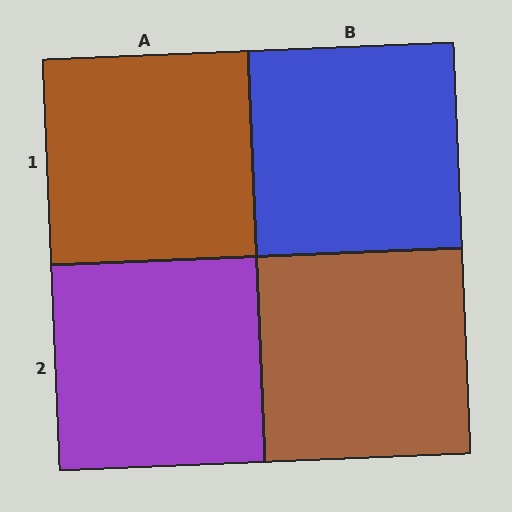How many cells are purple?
1 cell is purple.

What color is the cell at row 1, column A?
Brown.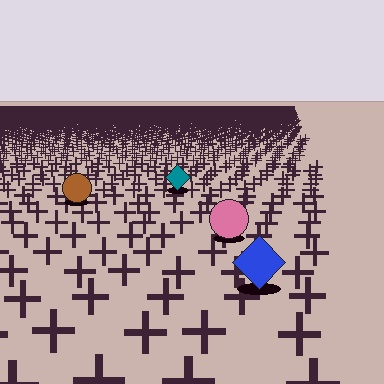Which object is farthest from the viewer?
The teal diamond is farthest from the viewer. It appears smaller and the ground texture around it is denser.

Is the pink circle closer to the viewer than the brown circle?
Yes. The pink circle is closer — you can tell from the texture gradient: the ground texture is coarser near it.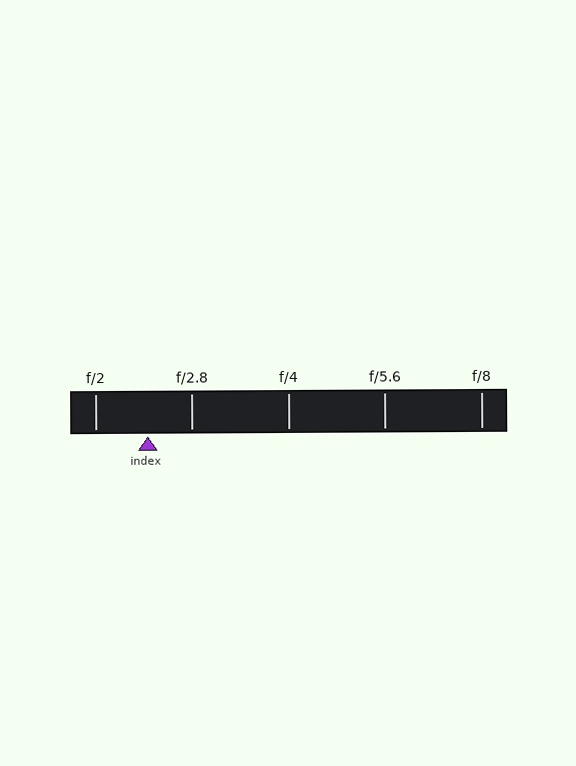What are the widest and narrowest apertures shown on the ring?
The widest aperture shown is f/2 and the narrowest is f/8.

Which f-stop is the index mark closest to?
The index mark is closest to f/2.8.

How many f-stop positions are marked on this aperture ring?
There are 5 f-stop positions marked.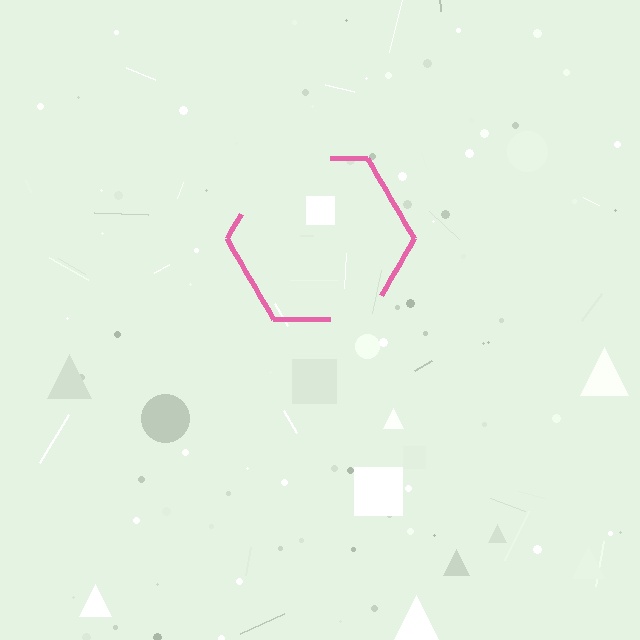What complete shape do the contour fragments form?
The contour fragments form a hexagon.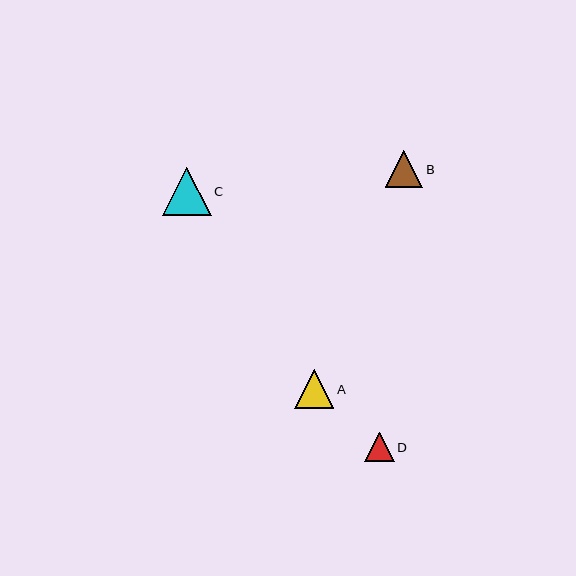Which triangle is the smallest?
Triangle D is the smallest with a size of approximately 29 pixels.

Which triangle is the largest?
Triangle C is the largest with a size of approximately 49 pixels.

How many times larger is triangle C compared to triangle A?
Triangle C is approximately 1.2 times the size of triangle A.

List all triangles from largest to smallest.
From largest to smallest: C, A, B, D.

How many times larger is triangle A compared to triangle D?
Triangle A is approximately 1.3 times the size of triangle D.